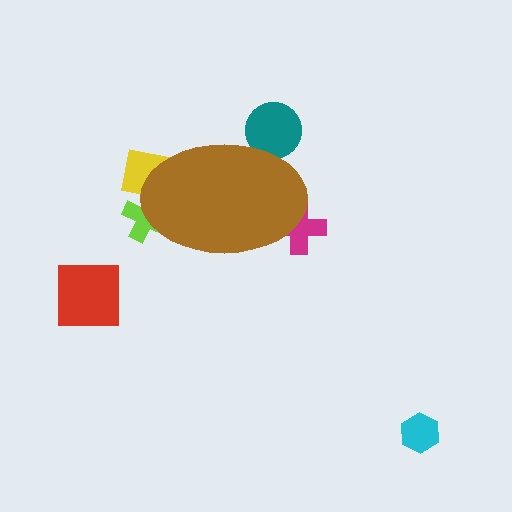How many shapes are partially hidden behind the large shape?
4 shapes are partially hidden.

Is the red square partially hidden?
No, the red square is fully visible.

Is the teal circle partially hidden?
Yes, the teal circle is partially hidden behind the brown ellipse.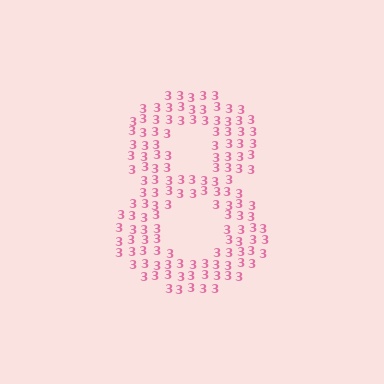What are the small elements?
The small elements are digit 3's.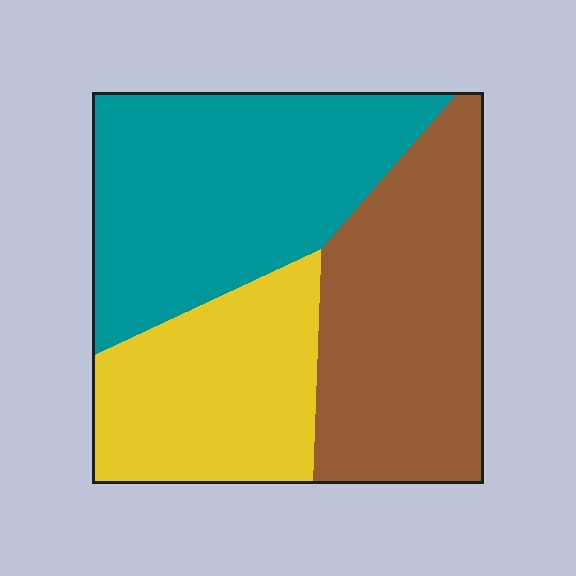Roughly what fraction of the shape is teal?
Teal takes up between a third and a half of the shape.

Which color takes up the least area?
Yellow, at roughly 25%.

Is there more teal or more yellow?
Teal.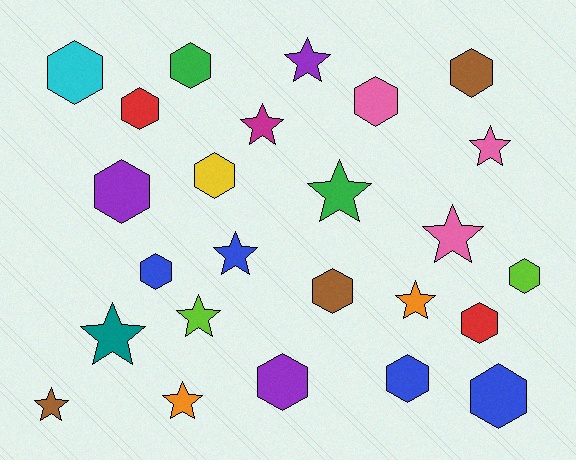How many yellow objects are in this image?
There is 1 yellow object.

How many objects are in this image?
There are 25 objects.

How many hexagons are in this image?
There are 14 hexagons.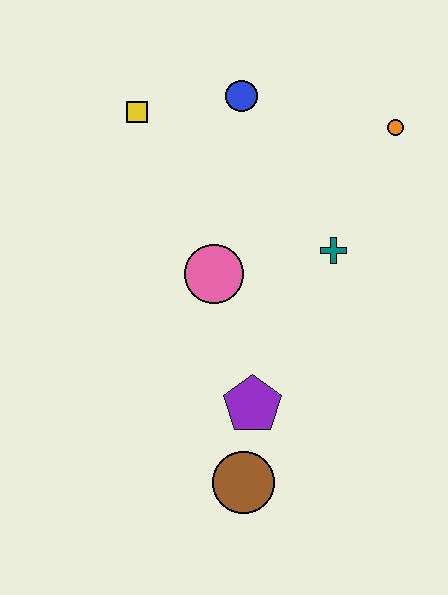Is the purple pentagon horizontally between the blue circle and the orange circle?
Yes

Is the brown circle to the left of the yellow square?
No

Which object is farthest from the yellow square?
The brown circle is farthest from the yellow square.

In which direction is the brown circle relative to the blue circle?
The brown circle is below the blue circle.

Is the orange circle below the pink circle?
No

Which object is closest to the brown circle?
The purple pentagon is closest to the brown circle.